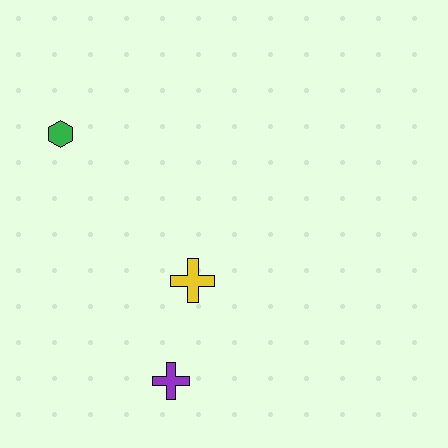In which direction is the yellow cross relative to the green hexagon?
The yellow cross is below the green hexagon.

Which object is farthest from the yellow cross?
The green hexagon is farthest from the yellow cross.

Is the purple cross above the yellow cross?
No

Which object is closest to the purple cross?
The yellow cross is closest to the purple cross.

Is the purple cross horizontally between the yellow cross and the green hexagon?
Yes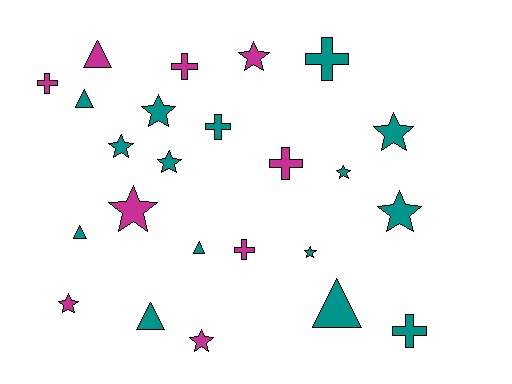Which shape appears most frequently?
Star, with 11 objects.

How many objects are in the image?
There are 24 objects.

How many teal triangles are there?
There are 5 teal triangles.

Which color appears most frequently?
Teal, with 15 objects.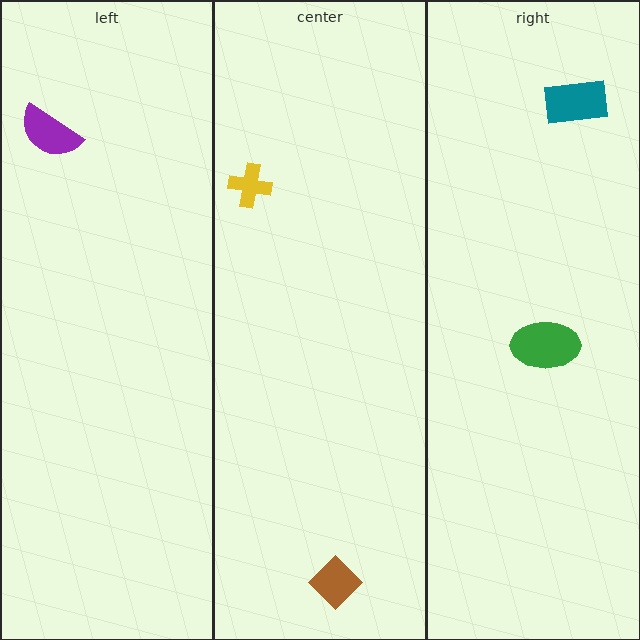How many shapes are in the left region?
1.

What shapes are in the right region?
The green ellipse, the teal rectangle.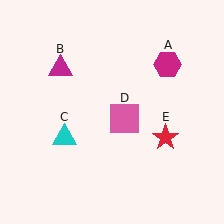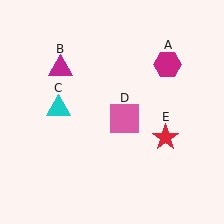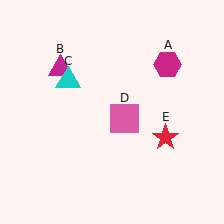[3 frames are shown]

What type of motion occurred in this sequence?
The cyan triangle (object C) rotated clockwise around the center of the scene.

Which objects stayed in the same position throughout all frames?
Magenta hexagon (object A) and magenta triangle (object B) and pink square (object D) and red star (object E) remained stationary.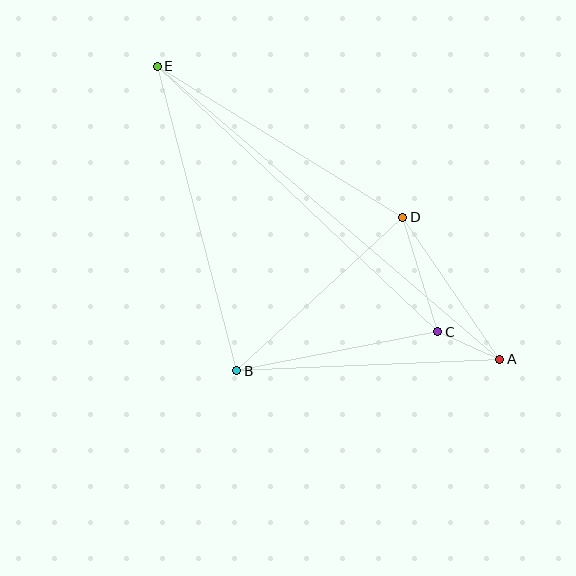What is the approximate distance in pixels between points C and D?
The distance between C and D is approximately 119 pixels.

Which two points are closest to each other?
Points A and C are closest to each other.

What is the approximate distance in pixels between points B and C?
The distance between B and C is approximately 205 pixels.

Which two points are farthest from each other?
Points A and E are farthest from each other.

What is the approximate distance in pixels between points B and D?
The distance between B and D is approximately 226 pixels.